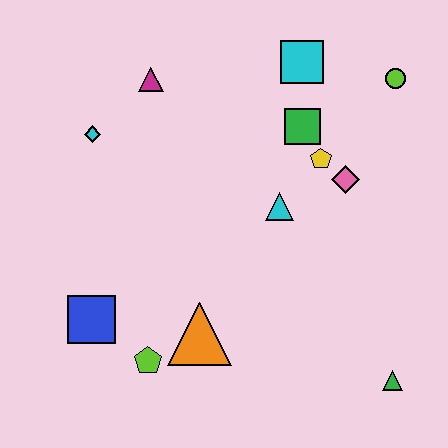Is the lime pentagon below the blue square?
Yes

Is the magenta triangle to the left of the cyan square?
Yes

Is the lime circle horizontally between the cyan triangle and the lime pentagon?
No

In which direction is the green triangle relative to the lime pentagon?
The green triangle is to the right of the lime pentagon.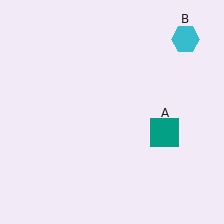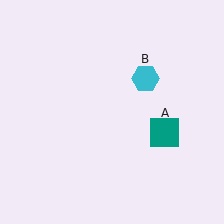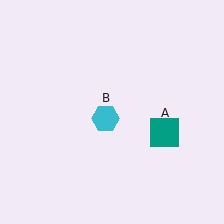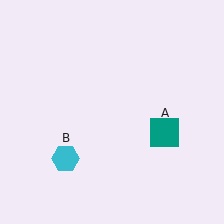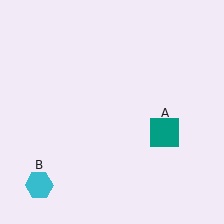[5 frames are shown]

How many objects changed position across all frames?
1 object changed position: cyan hexagon (object B).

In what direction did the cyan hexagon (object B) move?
The cyan hexagon (object B) moved down and to the left.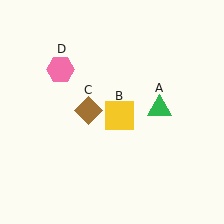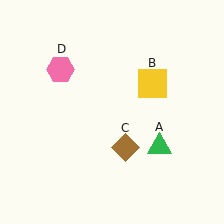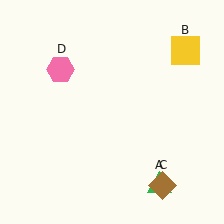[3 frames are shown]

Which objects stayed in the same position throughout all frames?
Pink hexagon (object D) remained stationary.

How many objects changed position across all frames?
3 objects changed position: green triangle (object A), yellow square (object B), brown diamond (object C).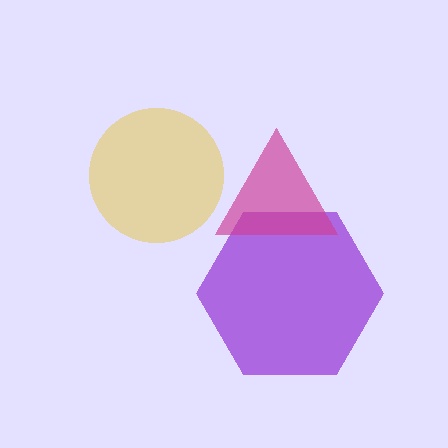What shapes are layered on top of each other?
The layered shapes are: a purple hexagon, a yellow circle, a magenta triangle.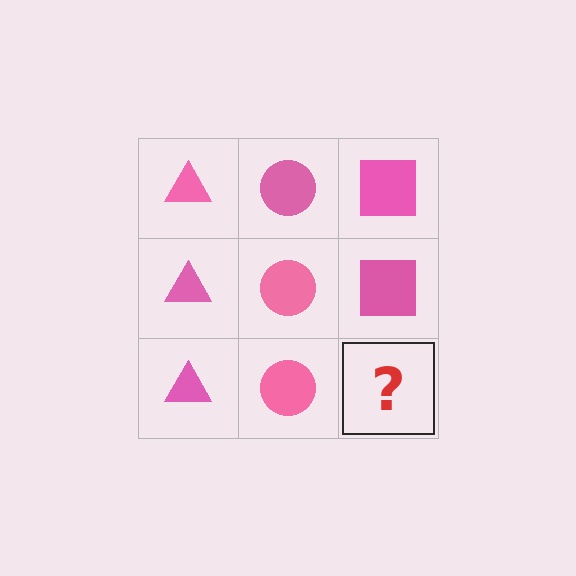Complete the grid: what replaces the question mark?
The question mark should be replaced with a pink square.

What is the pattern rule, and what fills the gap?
The rule is that each column has a consistent shape. The gap should be filled with a pink square.